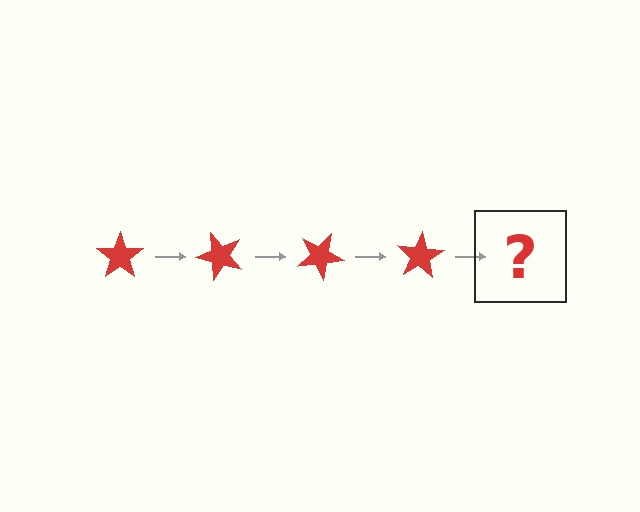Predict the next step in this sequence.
The next step is a red star rotated 200 degrees.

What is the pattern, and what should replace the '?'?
The pattern is that the star rotates 50 degrees each step. The '?' should be a red star rotated 200 degrees.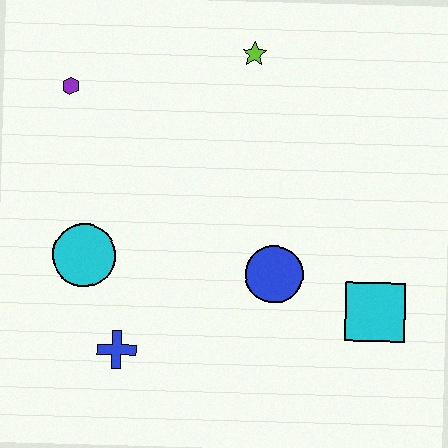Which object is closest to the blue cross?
The cyan circle is closest to the blue cross.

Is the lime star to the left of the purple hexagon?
No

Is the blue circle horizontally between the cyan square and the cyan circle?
Yes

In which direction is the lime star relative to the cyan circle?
The lime star is above the cyan circle.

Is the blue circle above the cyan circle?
No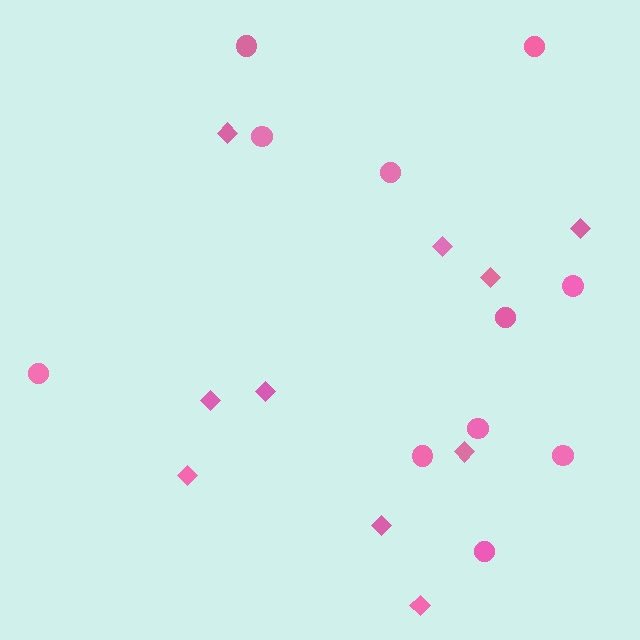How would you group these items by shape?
There are 2 groups: one group of diamonds (10) and one group of circles (11).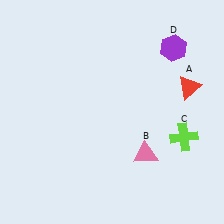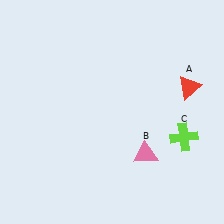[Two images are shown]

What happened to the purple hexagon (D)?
The purple hexagon (D) was removed in Image 2. It was in the top-right area of Image 1.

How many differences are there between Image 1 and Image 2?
There is 1 difference between the two images.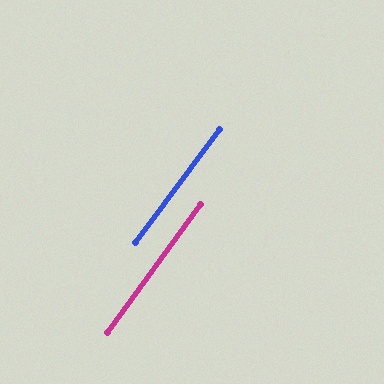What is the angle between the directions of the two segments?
Approximately 1 degree.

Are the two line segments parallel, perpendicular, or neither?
Parallel — their directions differ by only 0.9°.